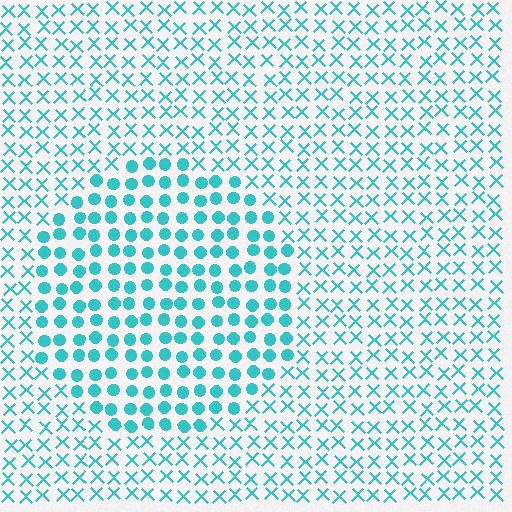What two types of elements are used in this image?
The image uses circles inside the circle region and X marks outside it.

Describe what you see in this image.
The image is filled with small cyan elements arranged in a uniform grid. A circle-shaped region contains circles, while the surrounding area contains X marks. The boundary is defined purely by the change in element shape.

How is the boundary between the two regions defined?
The boundary is defined by a change in element shape: circles inside vs. X marks outside. All elements share the same color and spacing.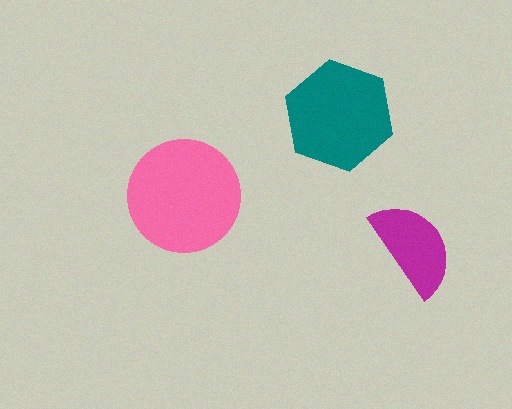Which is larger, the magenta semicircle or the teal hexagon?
The teal hexagon.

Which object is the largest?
The pink circle.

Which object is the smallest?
The magenta semicircle.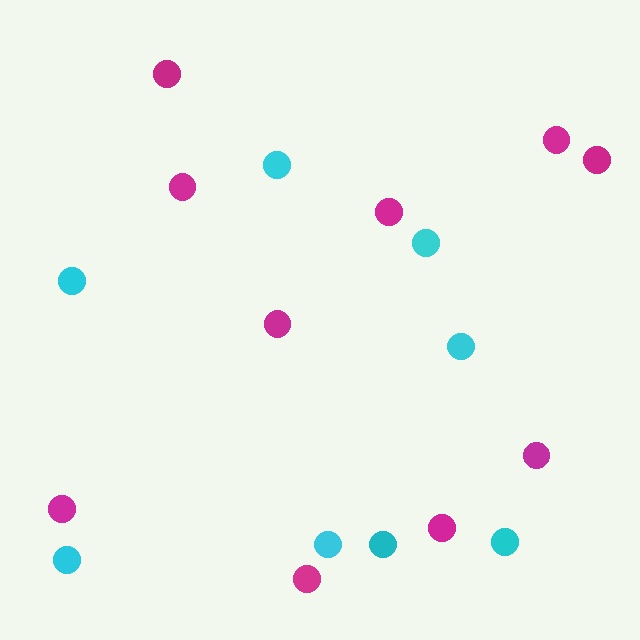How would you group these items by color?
There are 2 groups: one group of magenta circles (10) and one group of cyan circles (8).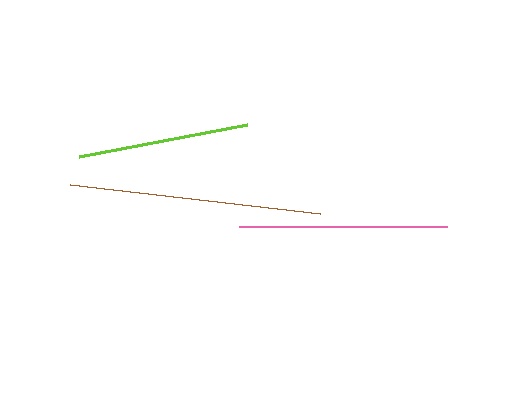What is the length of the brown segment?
The brown segment is approximately 251 pixels long.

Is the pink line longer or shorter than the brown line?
The brown line is longer than the pink line.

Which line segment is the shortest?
The lime line is the shortest at approximately 171 pixels.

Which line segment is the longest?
The brown line is the longest at approximately 251 pixels.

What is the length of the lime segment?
The lime segment is approximately 171 pixels long.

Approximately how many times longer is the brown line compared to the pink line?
The brown line is approximately 1.2 times the length of the pink line.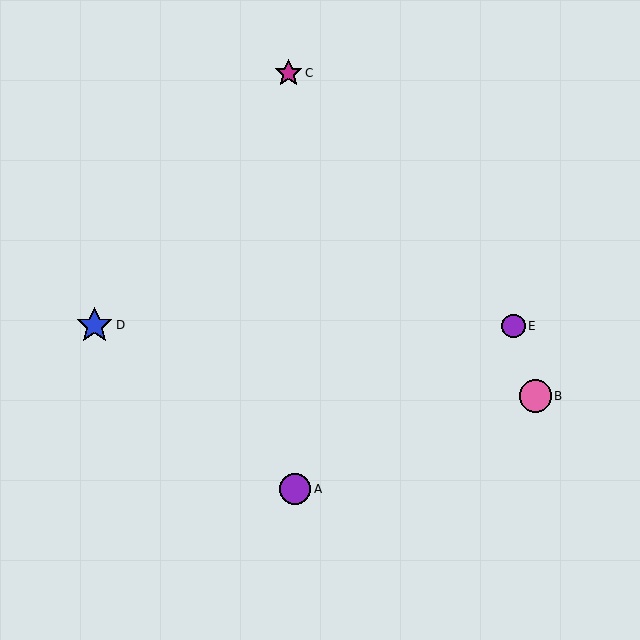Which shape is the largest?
The blue star (labeled D) is the largest.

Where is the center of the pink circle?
The center of the pink circle is at (535, 396).